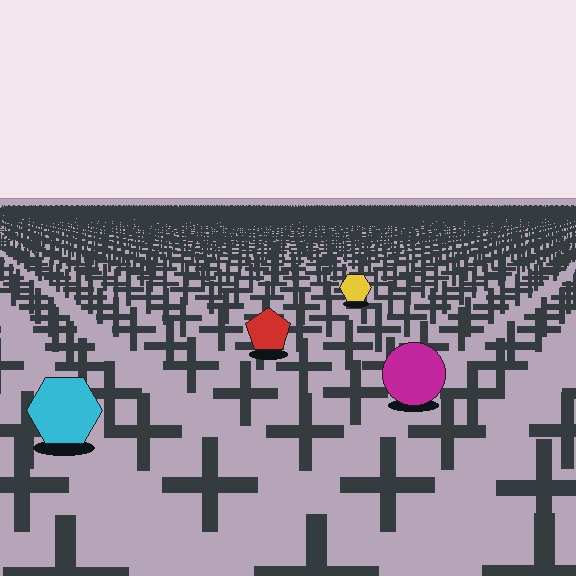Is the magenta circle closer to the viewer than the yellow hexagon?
Yes. The magenta circle is closer — you can tell from the texture gradient: the ground texture is coarser near it.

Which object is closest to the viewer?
The cyan hexagon is closest. The texture marks near it are larger and more spread out.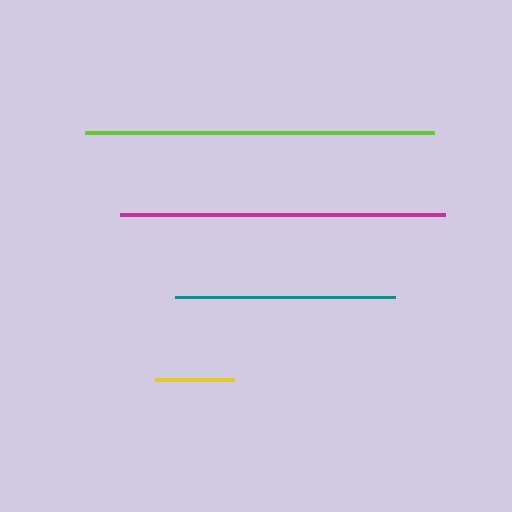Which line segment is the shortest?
The yellow line is the shortest at approximately 79 pixels.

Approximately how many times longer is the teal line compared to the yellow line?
The teal line is approximately 2.8 times the length of the yellow line.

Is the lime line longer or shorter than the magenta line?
The lime line is longer than the magenta line.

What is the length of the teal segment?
The teal segment is approximately 219 pixels long.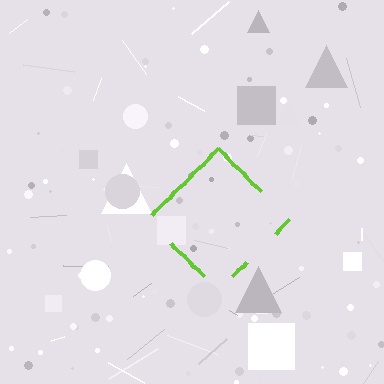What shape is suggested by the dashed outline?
The dashed outline suggests a diamond.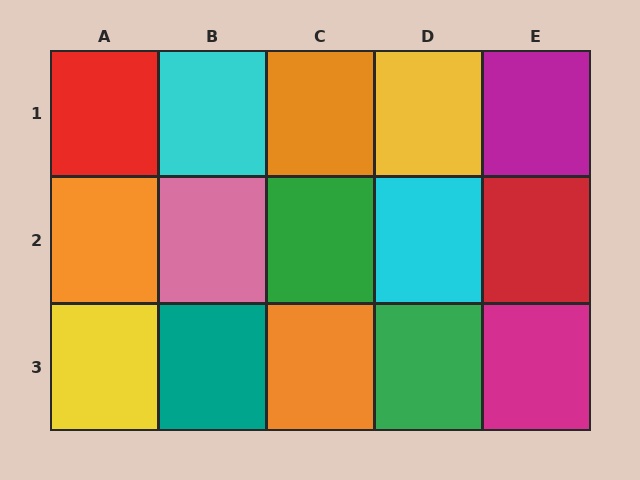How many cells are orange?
3 cells are orange.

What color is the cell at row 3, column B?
Teal.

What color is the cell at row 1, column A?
Red.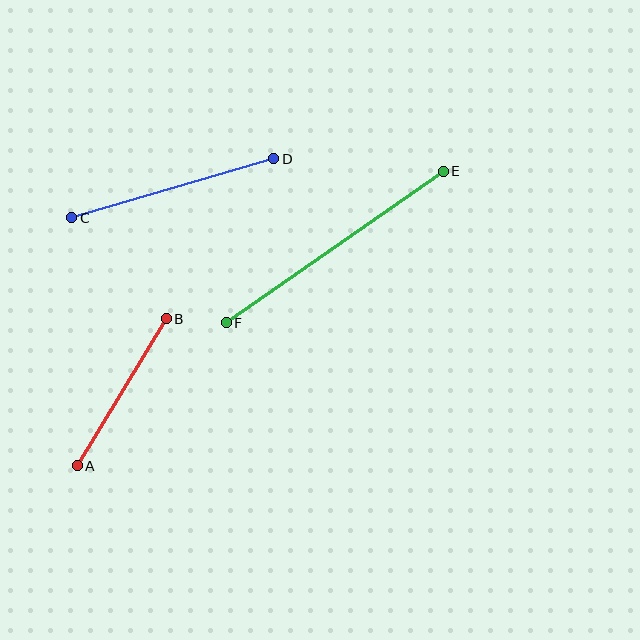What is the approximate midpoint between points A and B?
The midpoint is at approximately (122, 392) pixels.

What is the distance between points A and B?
The distance is approximately 172 pixels.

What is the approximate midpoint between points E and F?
The midpoint is at approximately (335, 247) pixels.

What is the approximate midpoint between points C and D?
The midpoint is at approximately (173, 188) pixels.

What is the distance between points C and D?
The distance is approximately 211 pixels.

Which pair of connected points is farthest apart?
Points E and F are farthest apart.